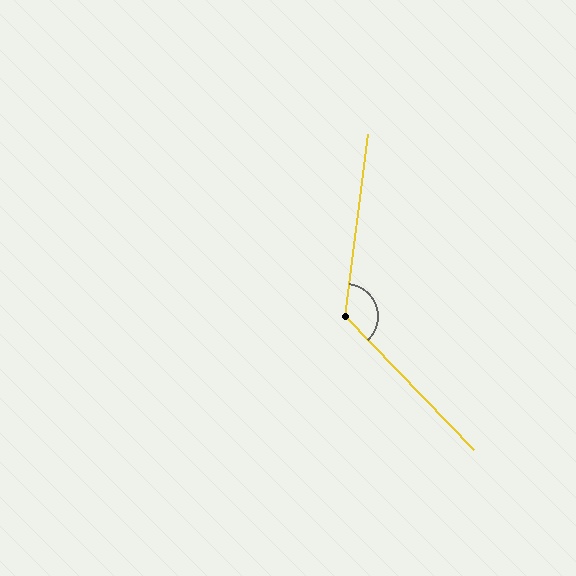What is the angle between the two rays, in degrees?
Approximately 129 degrees.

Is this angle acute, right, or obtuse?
It is obtuse.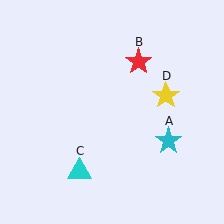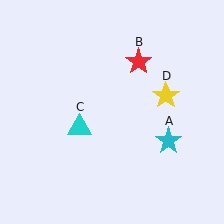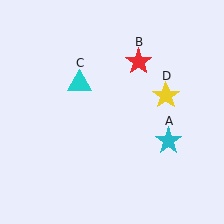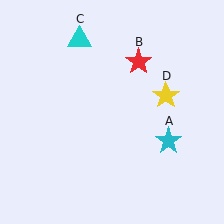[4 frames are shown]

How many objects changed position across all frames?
1 object changed position: cyan triangle (object C).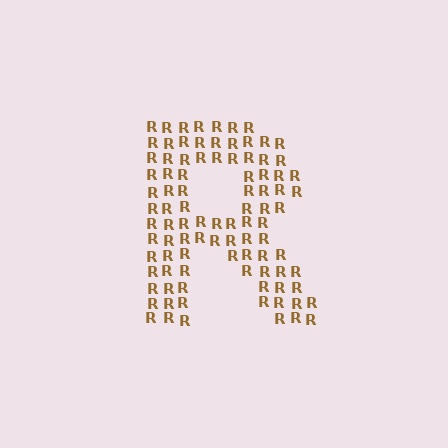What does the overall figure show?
The overall figure shows the letter R.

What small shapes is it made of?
It is made of small letter R's.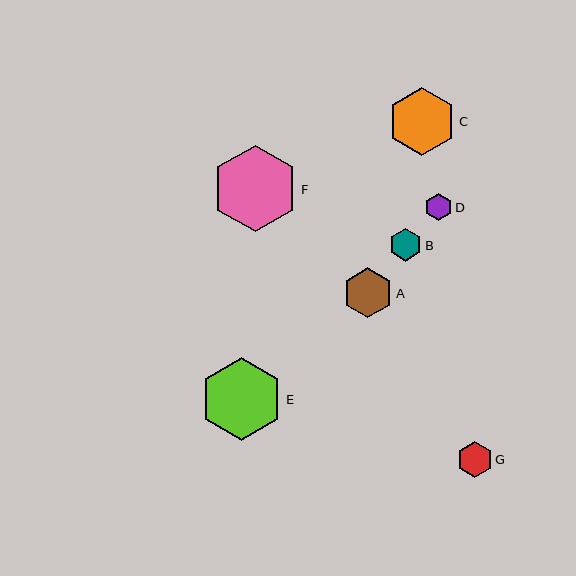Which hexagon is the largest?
Hexagon F is the largest with a size of approximately 87 pixels.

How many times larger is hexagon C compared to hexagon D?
Hexagon C is approximately 2.5 times the size of hexagon D.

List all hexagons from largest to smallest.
From largest to smallest: F, E, C, A, G, B, D.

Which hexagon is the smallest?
Hexagon D is the smallest with a size of approximately 27 pixels.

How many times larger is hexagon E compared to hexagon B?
Hexagon E is approximately 2.5 times the size of hexagon B.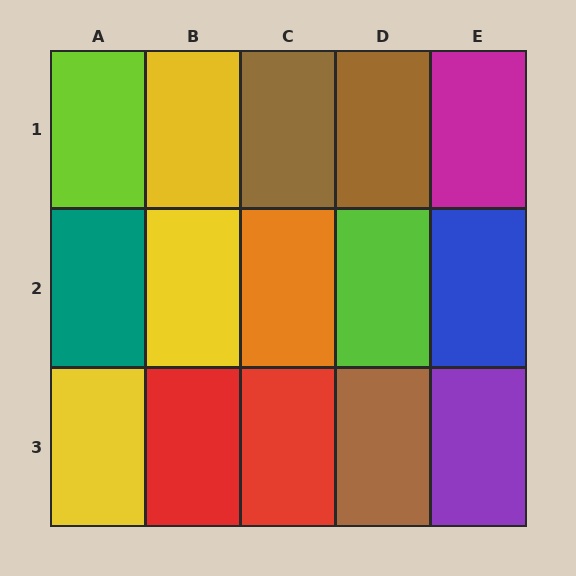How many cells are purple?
1 cell is purple.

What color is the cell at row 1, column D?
Brown.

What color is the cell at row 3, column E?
Purple.